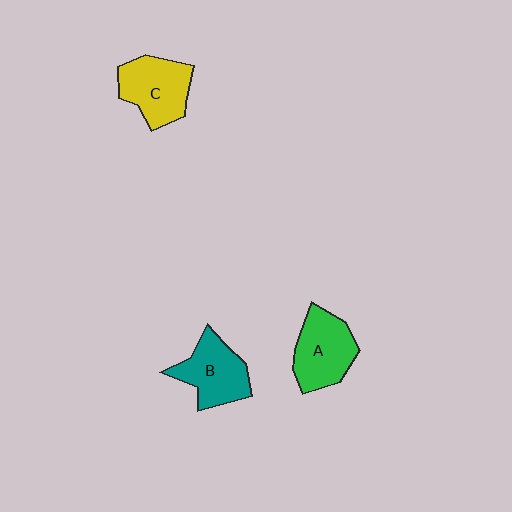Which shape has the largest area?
Shape C (yellow).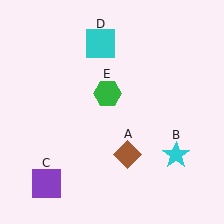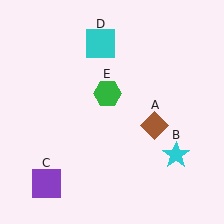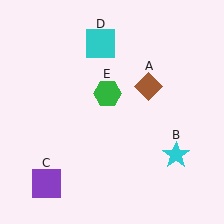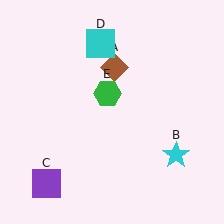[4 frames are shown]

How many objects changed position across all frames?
1 object changed position: brown diamond (object A).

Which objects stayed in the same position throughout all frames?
Cyan star (object B) and purple square (object C) and cyan square (object D) and green hexagon (object E) remained stationary.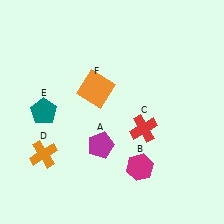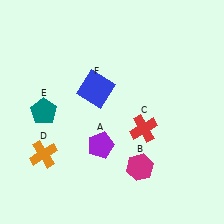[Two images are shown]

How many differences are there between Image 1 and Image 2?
There are 2 differences between the two images.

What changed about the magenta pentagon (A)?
In Image 1, A is magenta. In Image 2, it changed to purple.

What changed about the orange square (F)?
In Image 1, F is orange. In Image 2, it changed to blue.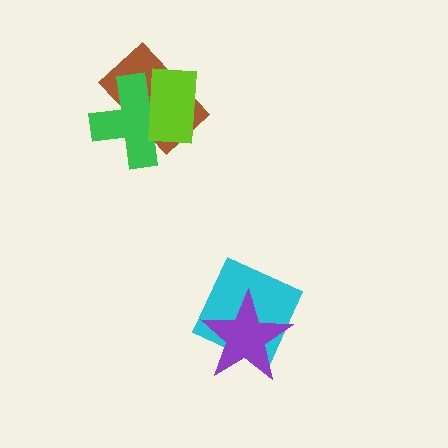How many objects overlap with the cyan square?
1 object overlaps with the cyan square.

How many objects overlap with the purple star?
1 object overlaps with the purple star.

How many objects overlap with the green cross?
2 objects overlap with the green cross.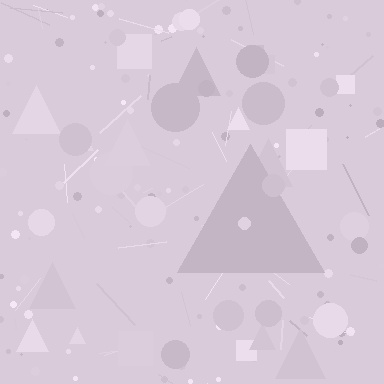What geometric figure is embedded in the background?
A triangle is embedded in the background.